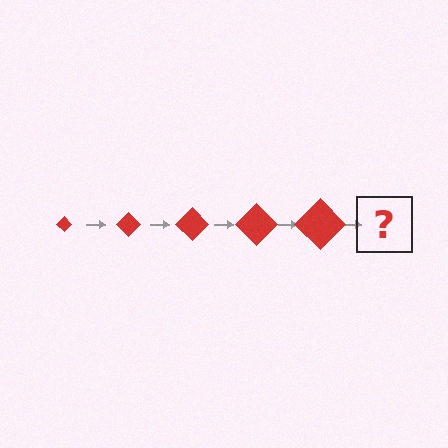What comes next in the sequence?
The next element should be a red diamond, larger than the previous one.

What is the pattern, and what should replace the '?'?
The pattern is that the diamond gets progressively larger each step. The '?' should be a red diamond, larger than the previous one.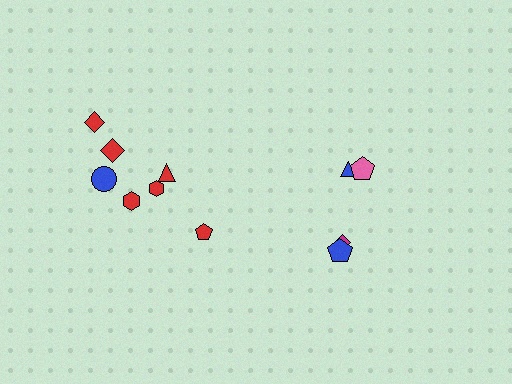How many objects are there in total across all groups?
There are 11 objects.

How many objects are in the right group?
There are 4 objects.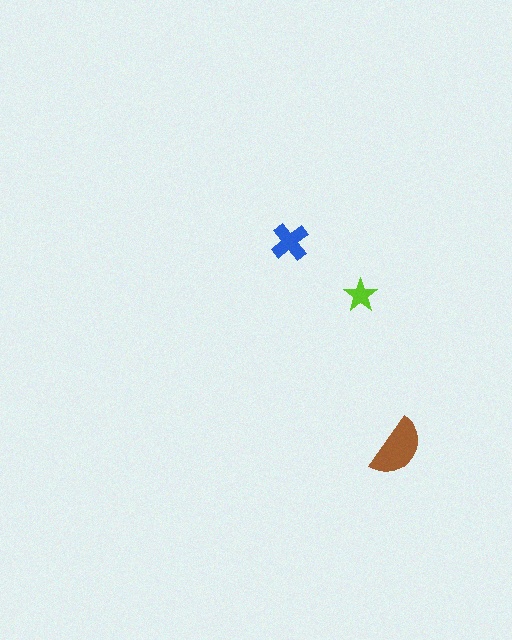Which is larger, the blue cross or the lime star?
The blue cross.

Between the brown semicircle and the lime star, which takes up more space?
The brown semicircle.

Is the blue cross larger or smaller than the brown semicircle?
Smaller.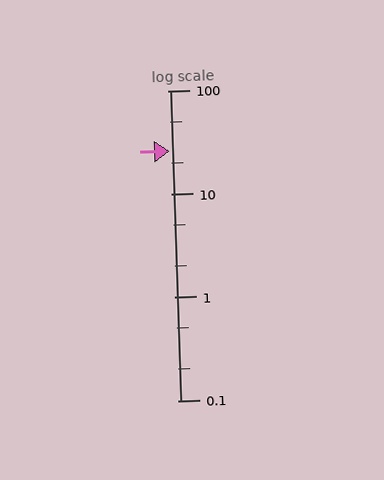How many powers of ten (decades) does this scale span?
The scale spans 3 decades, from 0.1 to 100.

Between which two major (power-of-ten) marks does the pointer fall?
The pointer is between 10 and 100.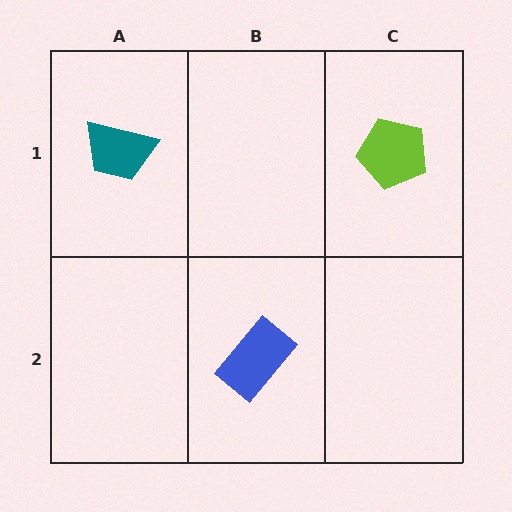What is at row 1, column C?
A lime pentagon.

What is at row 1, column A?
A teal trapezoid.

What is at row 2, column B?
A blue rectangle.